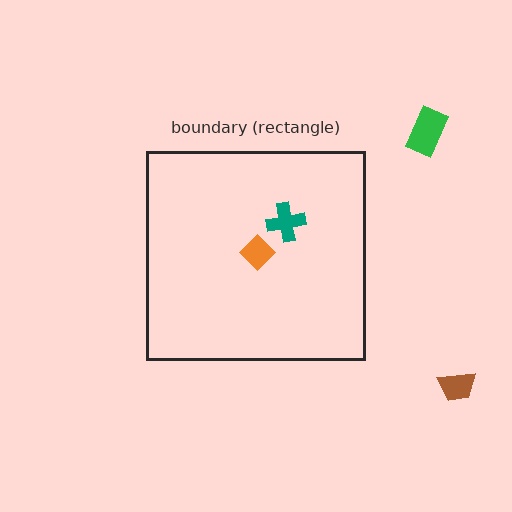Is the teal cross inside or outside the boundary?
Inside.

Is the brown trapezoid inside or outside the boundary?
Outside.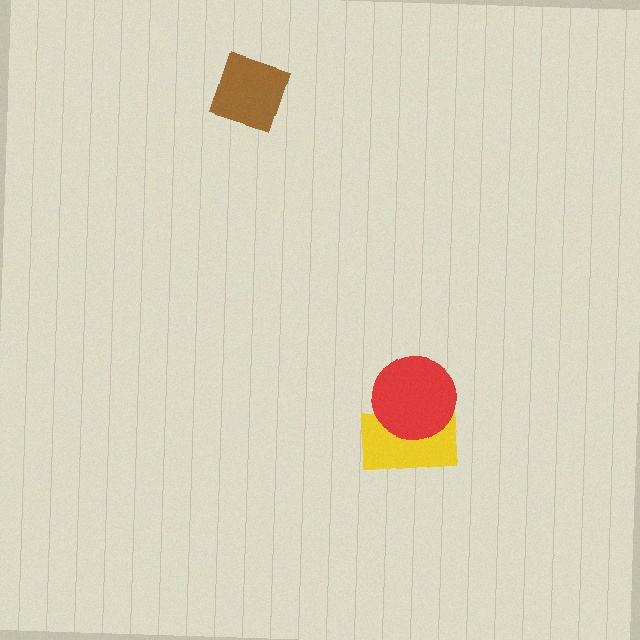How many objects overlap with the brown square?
0 objects overlap with the brown square.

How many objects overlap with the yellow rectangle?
1 object overlaps with the yellow rectangle.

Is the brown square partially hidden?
No, no other shape covers it.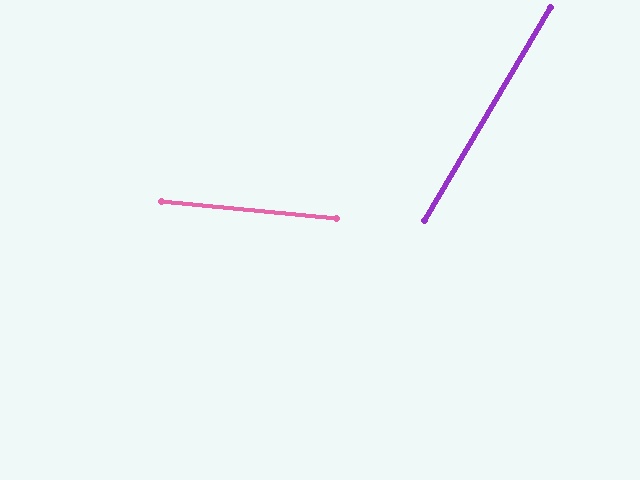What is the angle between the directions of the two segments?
Approximately 65 degrees.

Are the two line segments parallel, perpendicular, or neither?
Neither parallel nor perpendicular — they differ by about 65°.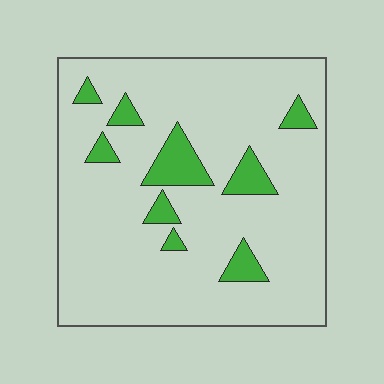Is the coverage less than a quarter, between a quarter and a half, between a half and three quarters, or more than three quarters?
Less than a quarter.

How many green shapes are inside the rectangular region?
9.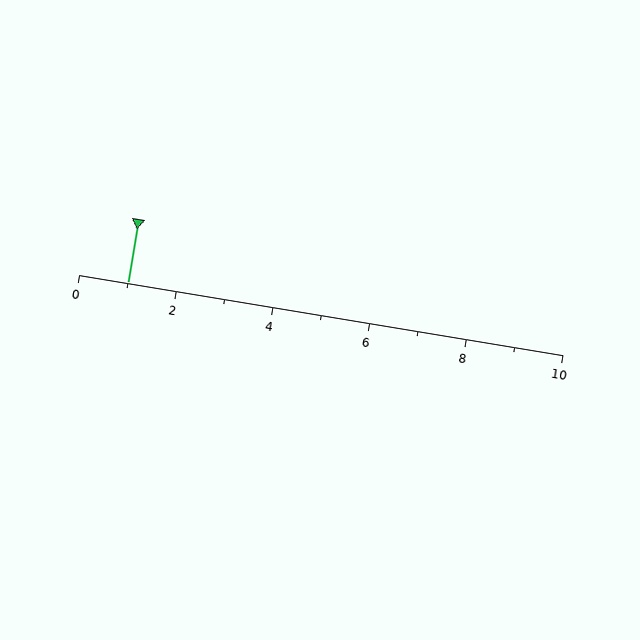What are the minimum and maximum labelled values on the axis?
The axis runs from 0 to 10.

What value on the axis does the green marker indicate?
The marker indicates approximately 1.